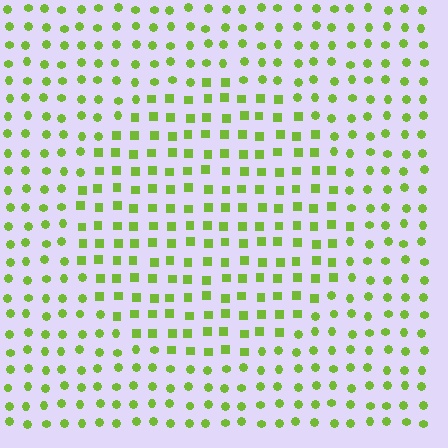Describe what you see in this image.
The image is filled with small lime elements arranged in a uniform grid. A circle-shaped region contains squares, while the surrounding area contains circles. The boundary is defined purely by the change in element shape.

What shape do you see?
I see a circle.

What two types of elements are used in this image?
The image uses squares inside the circle region and circles outside it.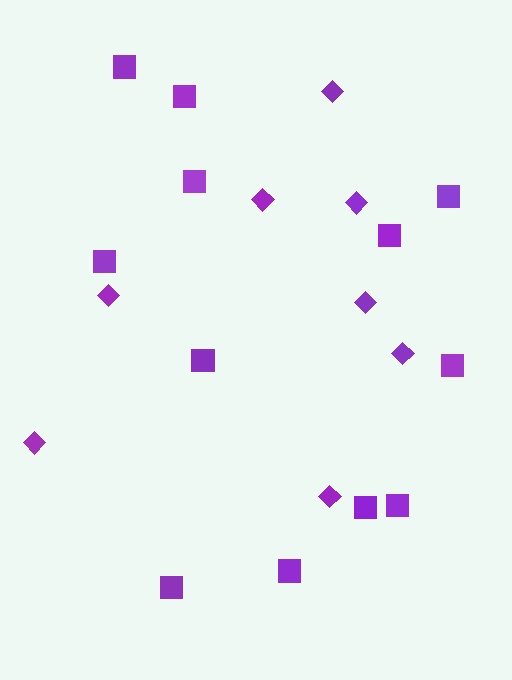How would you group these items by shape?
There are 2 groups: one group of squares (12) and one group of diamonds (8).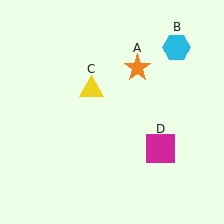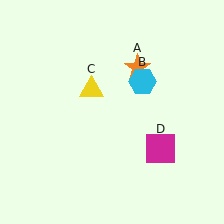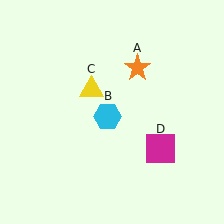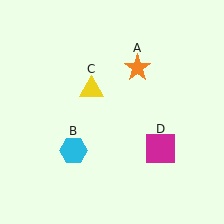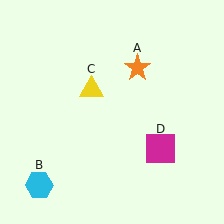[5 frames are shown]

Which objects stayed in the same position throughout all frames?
Orange star (object A) and yellow triangle (object C) and magenta square (object D) remained stationary.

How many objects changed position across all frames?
1 object changed position: cyan hexagon (object B).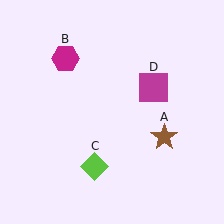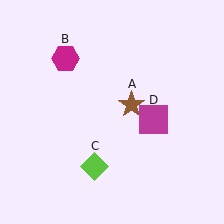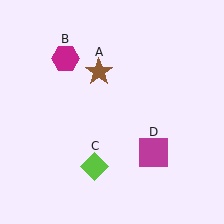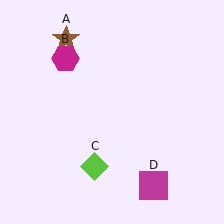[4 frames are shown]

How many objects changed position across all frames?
2 objects changed position: brown star (object A), magenta square (object D).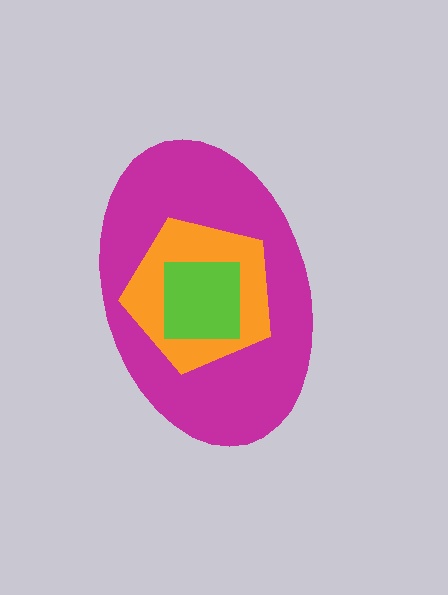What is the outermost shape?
The magenta ellipse.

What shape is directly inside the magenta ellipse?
The orange pentagon.